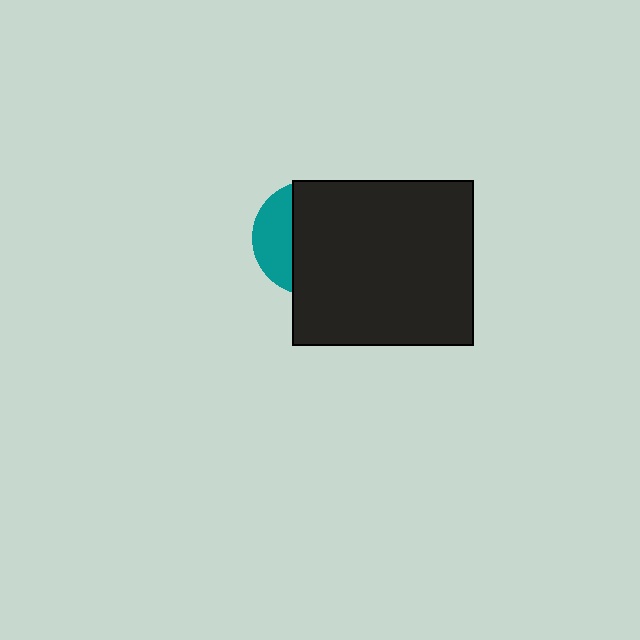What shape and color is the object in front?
The object in front is a black rectangle.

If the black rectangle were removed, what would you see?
You would see the complete teal circle.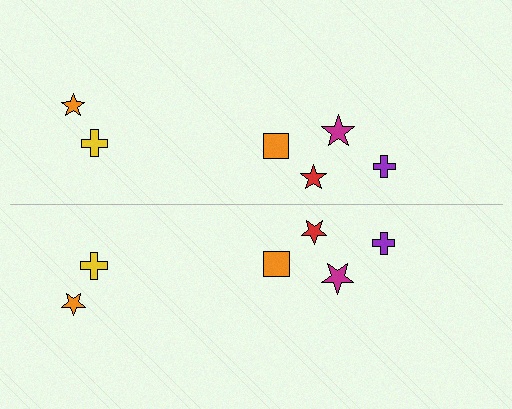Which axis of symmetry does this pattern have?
The pattern has a horizontal axis of symmetry running through the center of the image.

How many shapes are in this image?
There are 12 shapes in this image.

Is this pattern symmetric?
Yes, this pattern has bilateral (reflection) symmetry.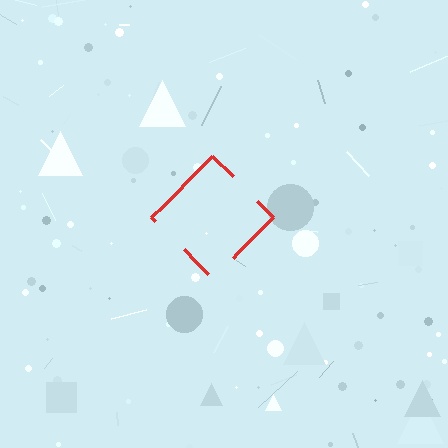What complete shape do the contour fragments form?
The contour fragments form a diamond.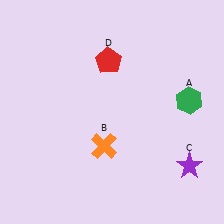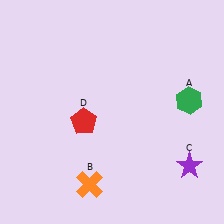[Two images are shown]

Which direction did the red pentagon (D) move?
The red pentagon (D) moved down.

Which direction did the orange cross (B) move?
The orange cross (B) moved down.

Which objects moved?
The objects that moved are: the orange cross (B), the red pentagon (D).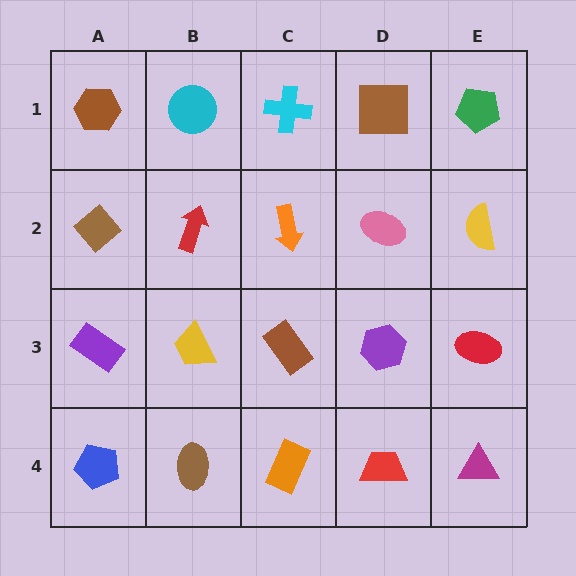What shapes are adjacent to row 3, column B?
A red arrow (row 2, column B), a brown ellipse (row 4, column B), a purple rectangle (row 3, column A), a brown rectangle (row 3, column C).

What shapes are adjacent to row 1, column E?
A yellow semicircle (row 2, column E), a brown square (row 1, column D).